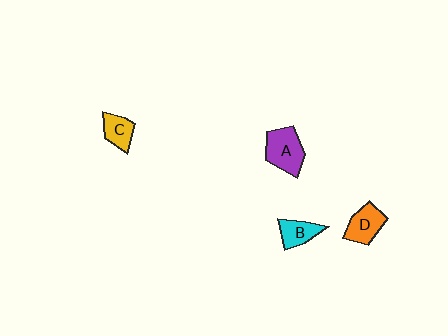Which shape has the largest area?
Shape A (purple).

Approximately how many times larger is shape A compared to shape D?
Approximately 1.3 times.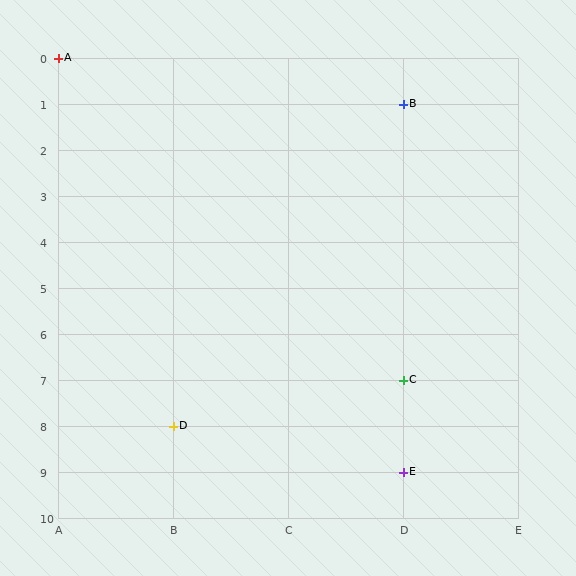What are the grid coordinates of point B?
Point B is at grid coordinates (D, 1).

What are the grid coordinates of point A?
Point A is at grid coordinates (A, 0).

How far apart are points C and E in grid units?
Points C and E are 2 rows apart.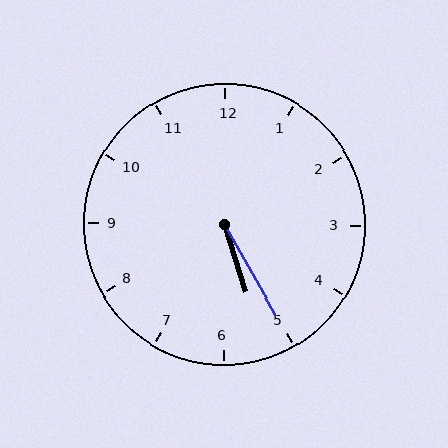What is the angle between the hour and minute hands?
Approximately 12 degrees.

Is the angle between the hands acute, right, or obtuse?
It is acute.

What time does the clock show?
5:25.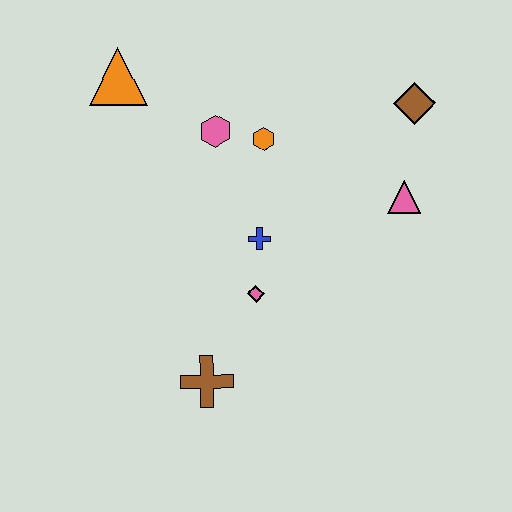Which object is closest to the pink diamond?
The blue cross is closest to the pink diamond.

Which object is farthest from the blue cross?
The orange triangle is farthest from the blue cross.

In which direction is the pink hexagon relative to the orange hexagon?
The pink hexagon is to the left of the orange hexagon.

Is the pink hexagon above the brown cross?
Yes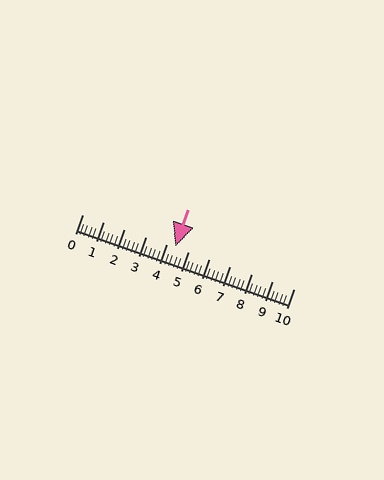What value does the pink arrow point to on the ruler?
The pink arrow points to approximately 4.4.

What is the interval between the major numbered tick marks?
The major tick marks are spaced 1 units apart.